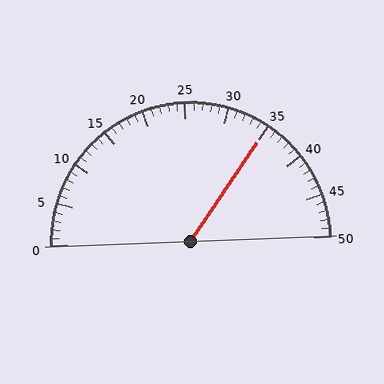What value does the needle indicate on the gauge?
The needle indicates approximately 35.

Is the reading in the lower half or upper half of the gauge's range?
The reading is in the upper half of the range (0 to 50).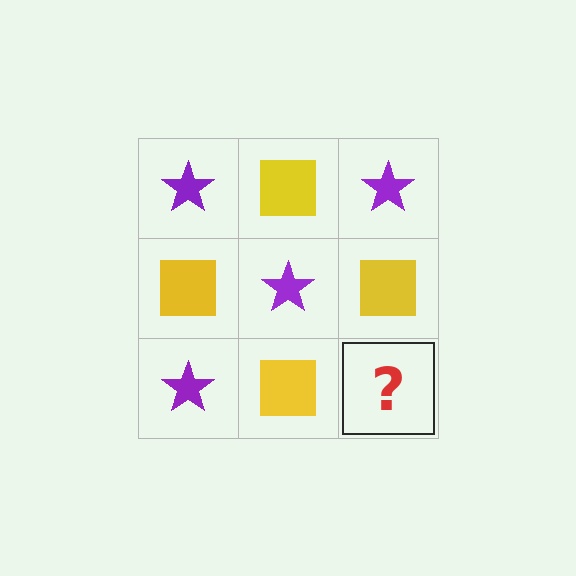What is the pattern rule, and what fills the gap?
The rule is that it alternates purple star and yellow square in a checkerboard pattern. The gap should be filled with a purple star.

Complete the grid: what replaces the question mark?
The question mark should be replaced with a purple star.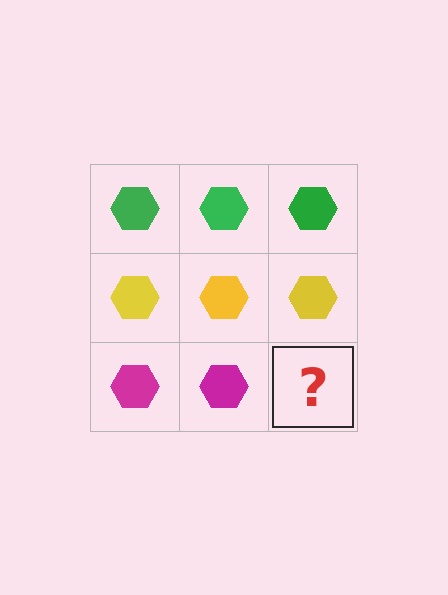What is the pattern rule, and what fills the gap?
The rule is that each row has a consistent color. The gap should be filled with a magenta hexagon.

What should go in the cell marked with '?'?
The missing cell should contain a magenta hexagon.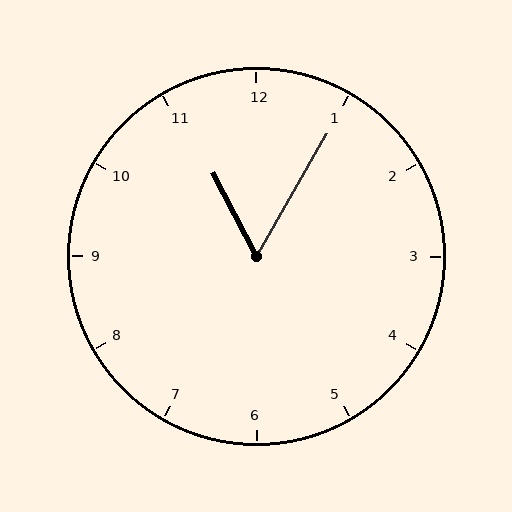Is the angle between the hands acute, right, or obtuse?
It is acute.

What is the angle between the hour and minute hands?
Approximately 58 degrees.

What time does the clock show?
11:05.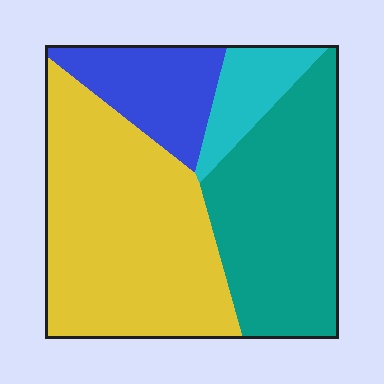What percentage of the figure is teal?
Teal takes up between a quarter and a half of the figure.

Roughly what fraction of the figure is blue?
Blue takes up about one eighth (1/8) of the figure.